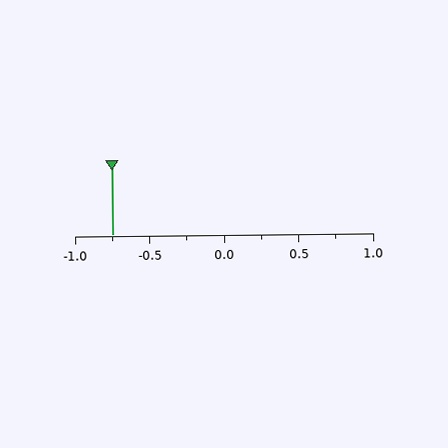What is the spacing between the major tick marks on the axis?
The major ticks are spaced 0.5 apart.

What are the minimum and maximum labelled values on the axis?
The axis runs from -1.0 to 1.0.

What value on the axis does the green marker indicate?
The marker indicates approximately -0.75.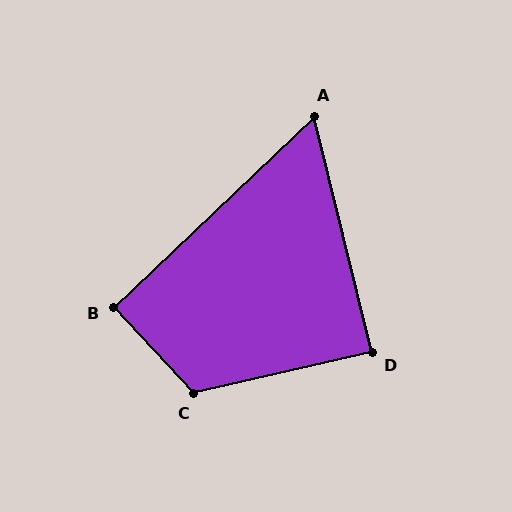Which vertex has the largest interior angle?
C, at approximately 120 degrees.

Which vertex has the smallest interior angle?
A, at approximately 60 degrees.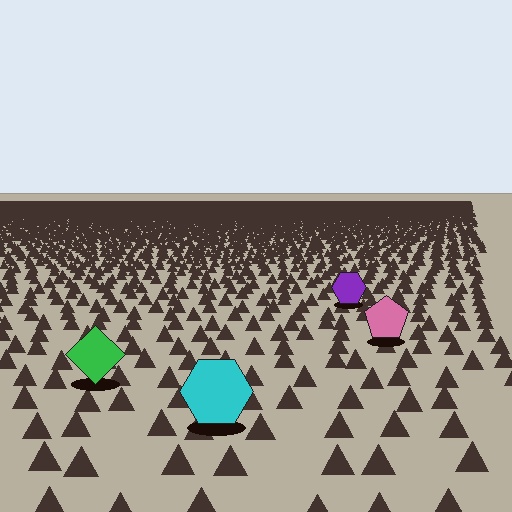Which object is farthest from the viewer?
The purple hexagon is farthest from the viewer. It appears smaller and the ground texture around it is denser.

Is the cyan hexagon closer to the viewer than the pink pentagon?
Yes. The cyan hexagon is closer — you can tell from the texture gradient: the ground texture is coarser near it.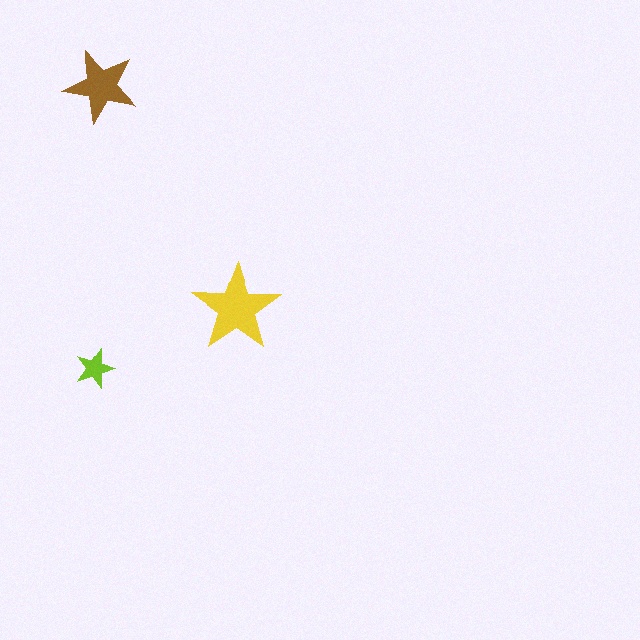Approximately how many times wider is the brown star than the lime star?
About 2 times wider.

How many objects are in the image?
There are 3 objects in the image.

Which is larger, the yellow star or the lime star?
The yellow one.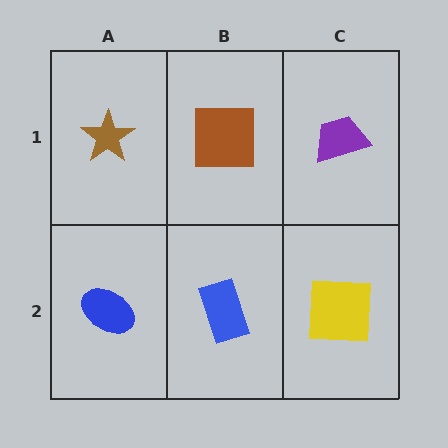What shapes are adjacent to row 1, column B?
A blue rectangle (row 2, column B), a brown star (row 1, column A), a purple trapezoid (row 1, column C).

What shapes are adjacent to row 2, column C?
A purple trapezoid (row 1, column C), a blue rectangle (row 2, column B).